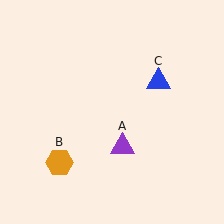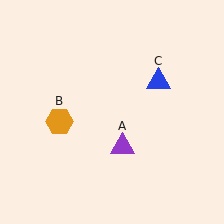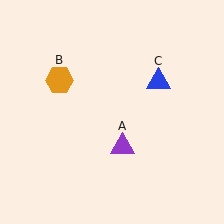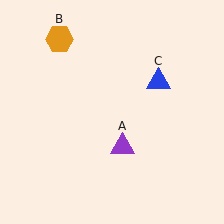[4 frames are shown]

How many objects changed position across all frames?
1 object changed position: orange hexagon (object B).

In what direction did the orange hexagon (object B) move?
The orange hexagon (object B) moved up.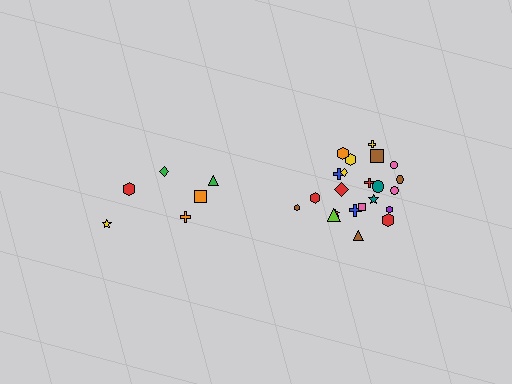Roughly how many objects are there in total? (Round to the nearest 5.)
Roughly 30 objects in total.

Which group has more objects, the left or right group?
The right group.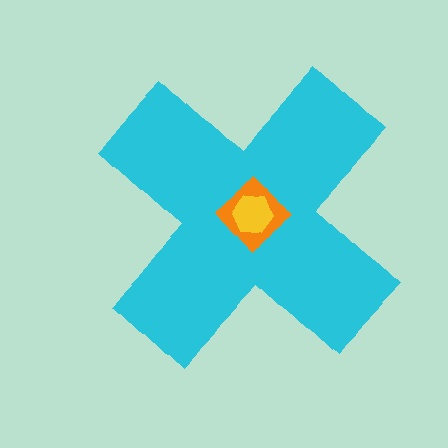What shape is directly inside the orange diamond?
The yellow hexagon.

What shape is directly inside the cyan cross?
The orange diamond.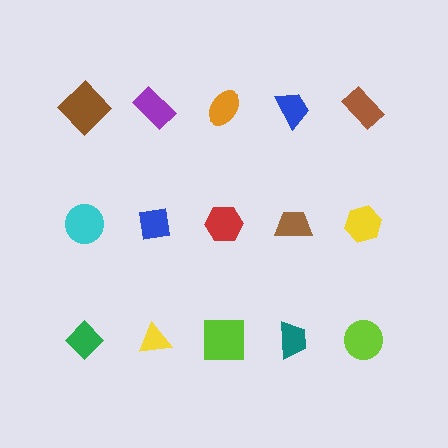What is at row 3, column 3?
A lime square.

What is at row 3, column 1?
A green diamond.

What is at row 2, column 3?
A red hexagon.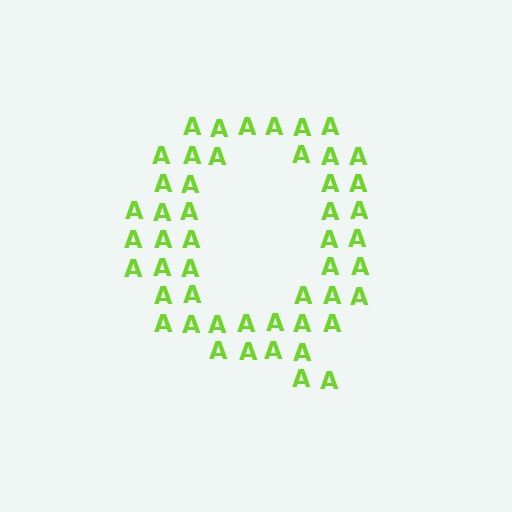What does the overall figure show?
The overall figure shows the letter Q.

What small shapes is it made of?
It is made of small letter A's.